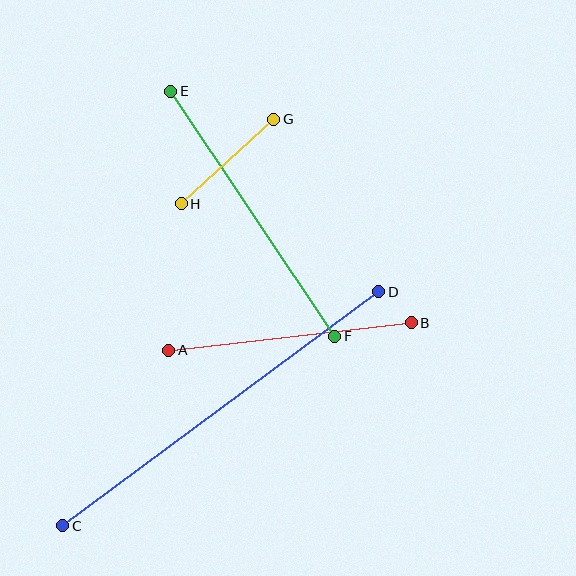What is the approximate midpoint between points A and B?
The midpoint is at approximately (290, 337) pixels.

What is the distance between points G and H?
The distance is approximately 126 pixels.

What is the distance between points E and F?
The distance is approximately 295 pixels.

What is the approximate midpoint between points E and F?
The midpoint is at approximately (253, 214) pixels.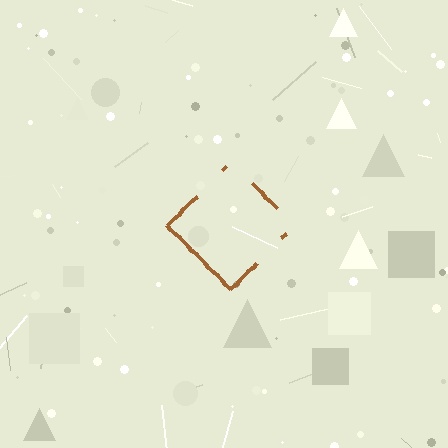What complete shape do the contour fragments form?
The contour fragments form a diamond.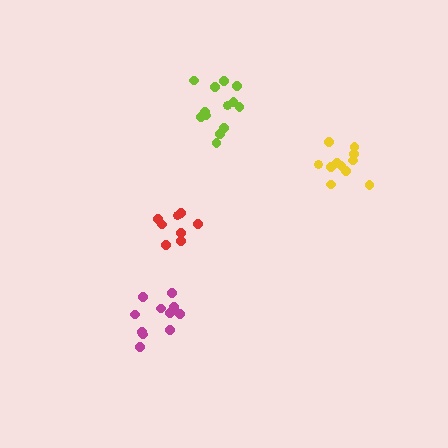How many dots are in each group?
Group 1: 11 dots, Group 2: 8 dots, Group 3: 13 dots, Group 4: 11 dots (43 total).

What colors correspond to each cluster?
The clusters are colored: yellow, red, lime, magenta.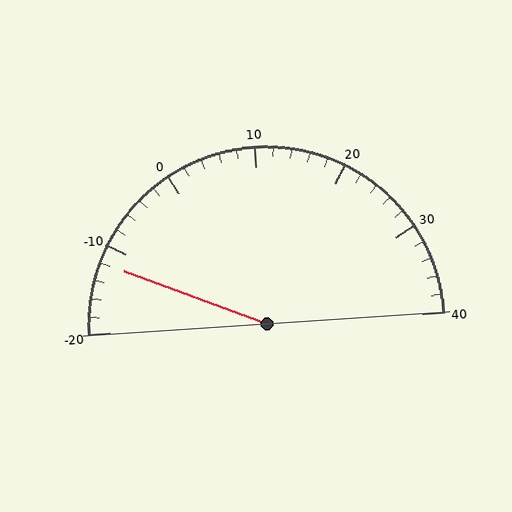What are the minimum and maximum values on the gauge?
The gauge ranges from -20 to 40.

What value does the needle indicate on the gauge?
The needle indicates approximately -12.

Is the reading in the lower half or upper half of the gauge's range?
The reading is in the lower half of the range (-20 to 40).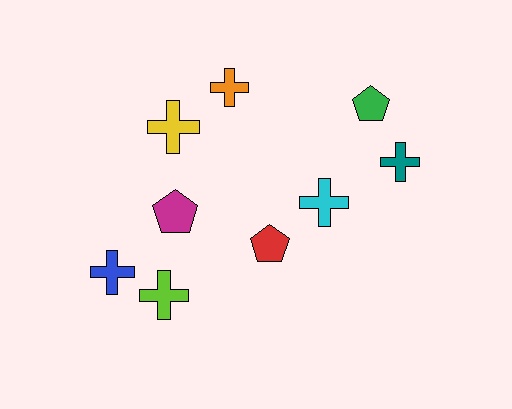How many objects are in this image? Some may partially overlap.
There are 9 objects.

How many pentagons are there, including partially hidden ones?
There are 3 pentagons.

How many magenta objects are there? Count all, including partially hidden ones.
There is 1 magenta object.